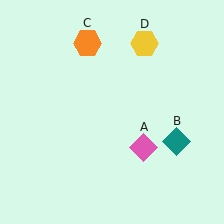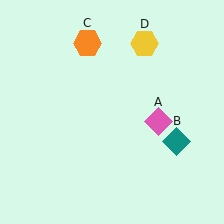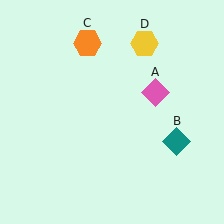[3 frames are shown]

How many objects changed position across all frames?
1 object changed position: pink diamond (object A).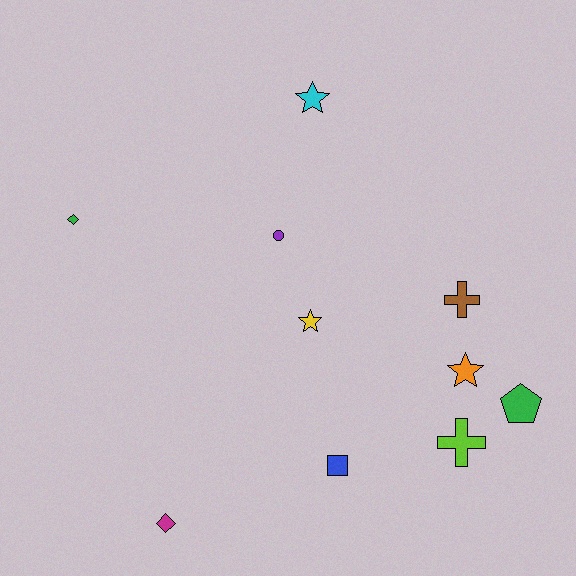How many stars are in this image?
There are 3 stars.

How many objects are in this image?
There are 10 objects.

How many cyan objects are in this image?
There is 1 cyan object.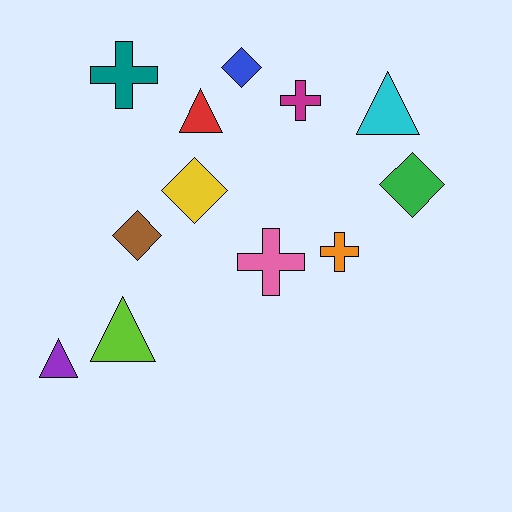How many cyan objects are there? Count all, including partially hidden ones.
There is 1 cyan object.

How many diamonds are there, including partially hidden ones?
There are 4 diamonds.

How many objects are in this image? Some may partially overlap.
There are 12 objects.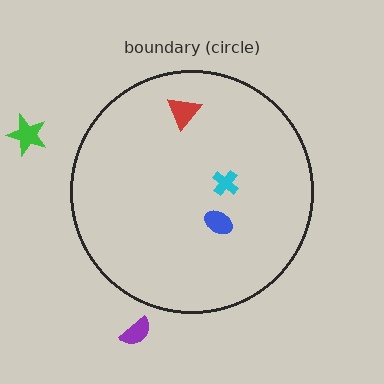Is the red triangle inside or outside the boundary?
Inside.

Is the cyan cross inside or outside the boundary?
Inside.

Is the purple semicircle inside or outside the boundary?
Outside.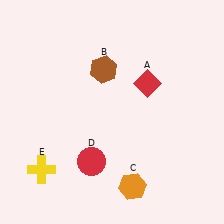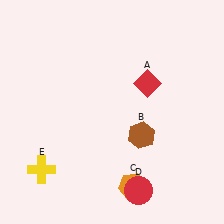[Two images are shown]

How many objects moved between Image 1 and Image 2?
2 objects moved between the two images.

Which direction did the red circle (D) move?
The red circle (D) moved right.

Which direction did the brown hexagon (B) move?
The brown hexagon (B) moved down.